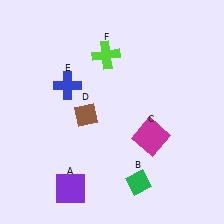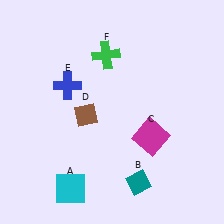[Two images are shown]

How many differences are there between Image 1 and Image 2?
There are 3 differences between the two images.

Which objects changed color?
A changed from purple to cyan. B changed from green to teal. F changed from lime to green.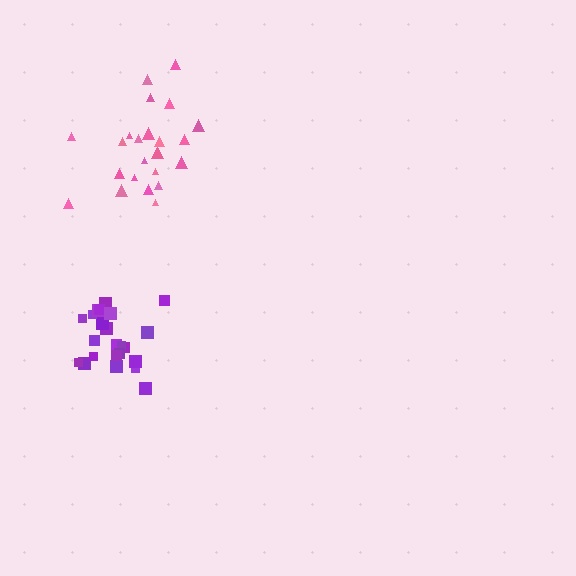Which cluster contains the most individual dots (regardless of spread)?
Pink (24).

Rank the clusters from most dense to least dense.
purple, pink.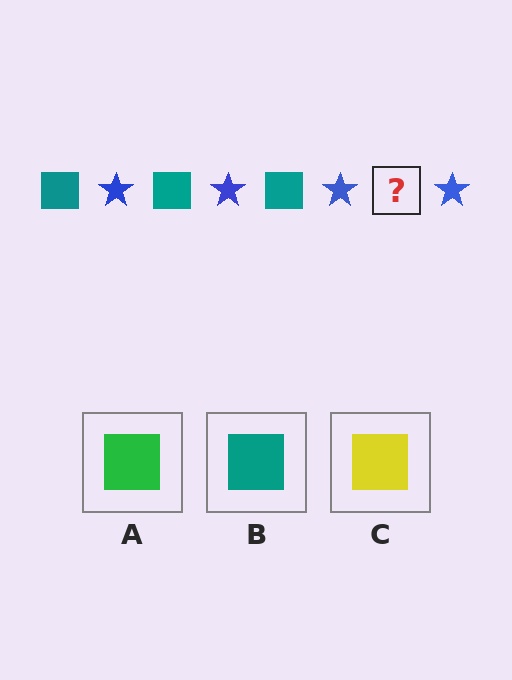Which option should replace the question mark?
Option B.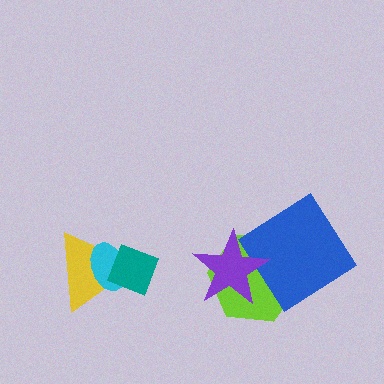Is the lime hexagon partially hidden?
Yes, it is partially covered by another shape.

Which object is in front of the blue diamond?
The purple star is in front of the blue diamond.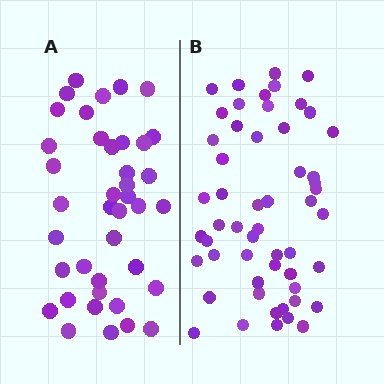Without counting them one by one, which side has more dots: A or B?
Region B (the right region) has more dots.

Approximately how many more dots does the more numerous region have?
Region B has approximately 15 more dots than region A.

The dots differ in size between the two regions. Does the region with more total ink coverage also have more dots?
No. Region A has more total ink coverage because its dots are larger, but region B actually contains more individual dots. Total area can be misleading — the number of items is what matters here.